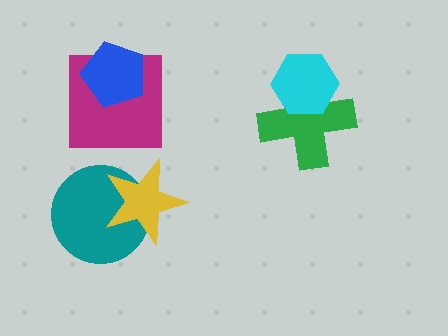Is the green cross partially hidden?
Yes, it is partially covered by another shape.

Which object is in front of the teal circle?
The yellow star is in front of the teal circle.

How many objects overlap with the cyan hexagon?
1 object overlaps with the cyan hexagon.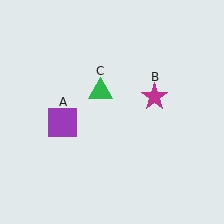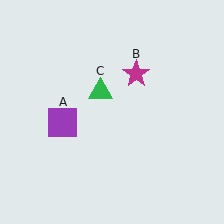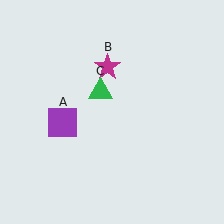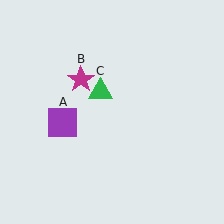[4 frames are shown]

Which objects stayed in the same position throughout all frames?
Purple square (object A) and green triangle (object C) remained stationary.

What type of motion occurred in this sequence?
The magenta star (object B) rotated counterclockwise around the center of the scene.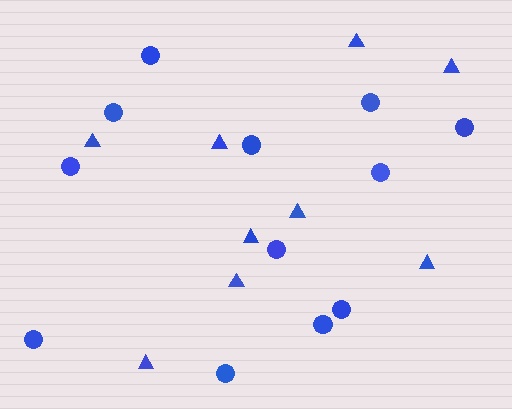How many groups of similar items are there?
There are 2 groups: one group of triangles (9) and one group of circles (12).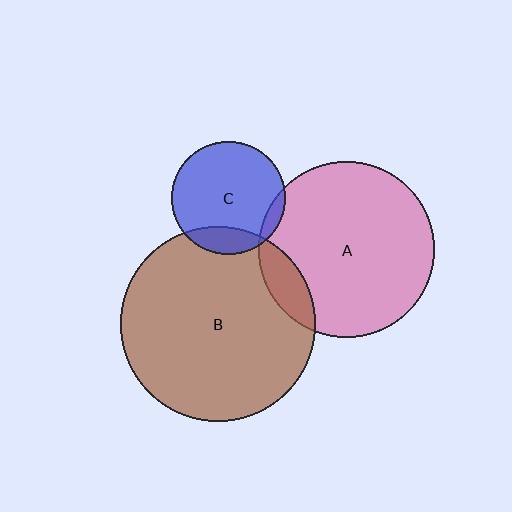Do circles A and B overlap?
Yes.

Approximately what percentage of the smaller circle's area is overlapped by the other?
Approximately 10%.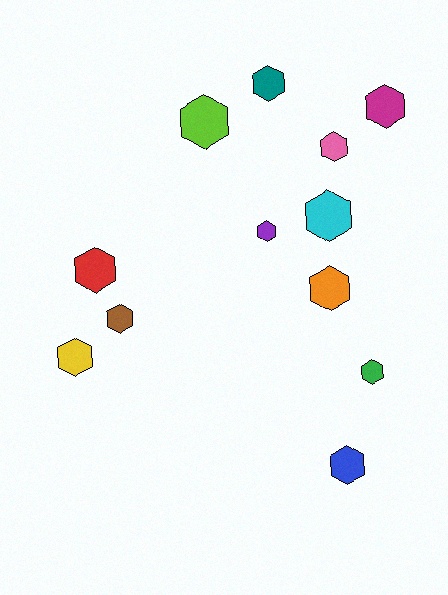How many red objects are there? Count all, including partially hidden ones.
There is 1 red object.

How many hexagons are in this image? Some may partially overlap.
There are 12 hexagons.